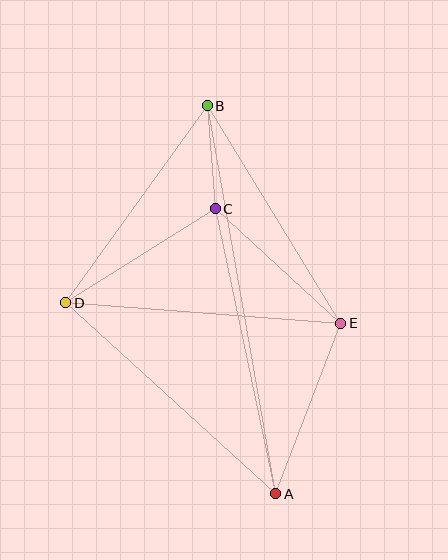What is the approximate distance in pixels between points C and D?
The distance between C and D is approximately 177 pixels.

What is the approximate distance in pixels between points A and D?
The distance between A and D is approximately 284 pixels.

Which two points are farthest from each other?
Points A and B are farthest from each other.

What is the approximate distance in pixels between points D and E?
The distance between D and E is approximately 276 pixels.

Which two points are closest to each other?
Points B and C are closest to each other.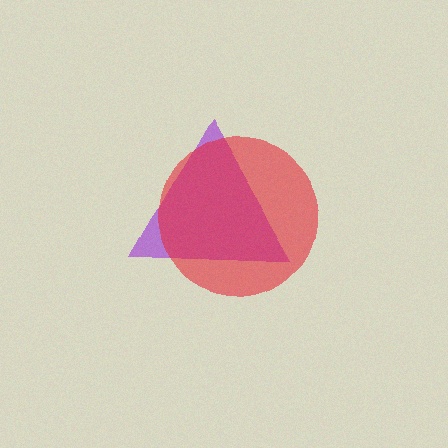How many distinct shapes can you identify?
There are 2 distinct shapes: a purple triangle, a red circle.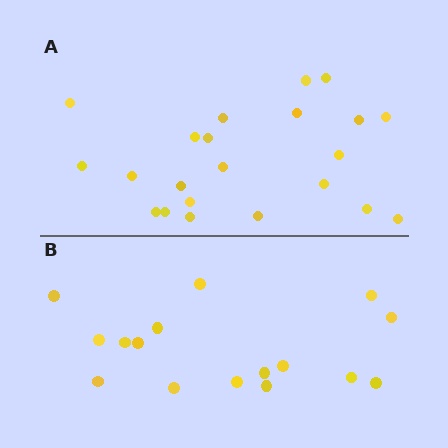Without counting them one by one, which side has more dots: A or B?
Region A (the top region) has more dots.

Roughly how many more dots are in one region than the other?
Region A has about 6 more dots than region B.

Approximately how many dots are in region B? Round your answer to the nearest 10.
About 20 dots. (The exact count is 16, which rounds to 20.)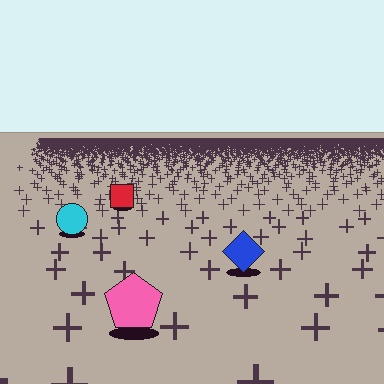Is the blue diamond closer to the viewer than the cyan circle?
Yes. The blue diamond is closer — you can tell from the texture gradient: the ground texture is coarser near it.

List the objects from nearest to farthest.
From nearest to farthest: the pink pentagon, the blue diamond, the cyan circle, the red square.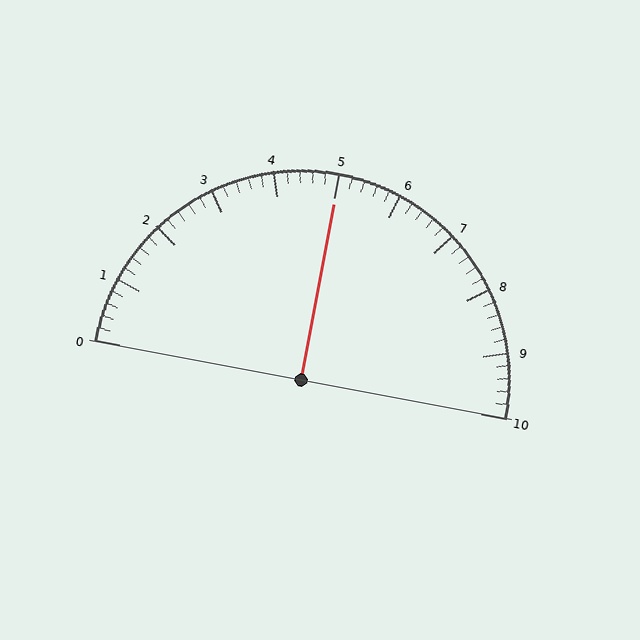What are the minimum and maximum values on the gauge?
The gauge ranges from 0 to 10.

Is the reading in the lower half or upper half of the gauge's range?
The reading is in the upper half of the range (0 to 10).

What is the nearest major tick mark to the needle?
The nearest major tick mark is 5.